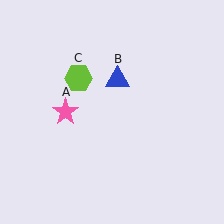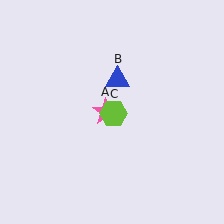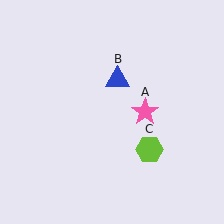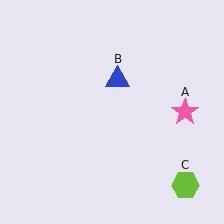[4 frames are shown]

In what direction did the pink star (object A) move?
The pink star (object A) moved right.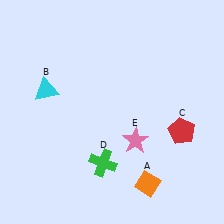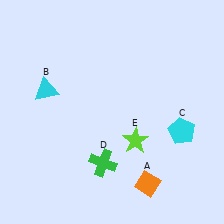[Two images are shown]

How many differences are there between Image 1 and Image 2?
There are 2 differences between the two images.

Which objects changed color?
C changed from red to cyan. E changed from pink to lime.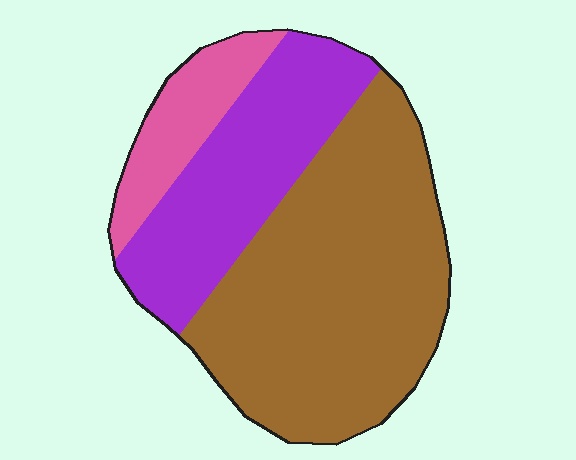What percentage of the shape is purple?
Purple takes up about one third (1/3) of the shape.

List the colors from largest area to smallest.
From largest to smallest: brown, purple, pink.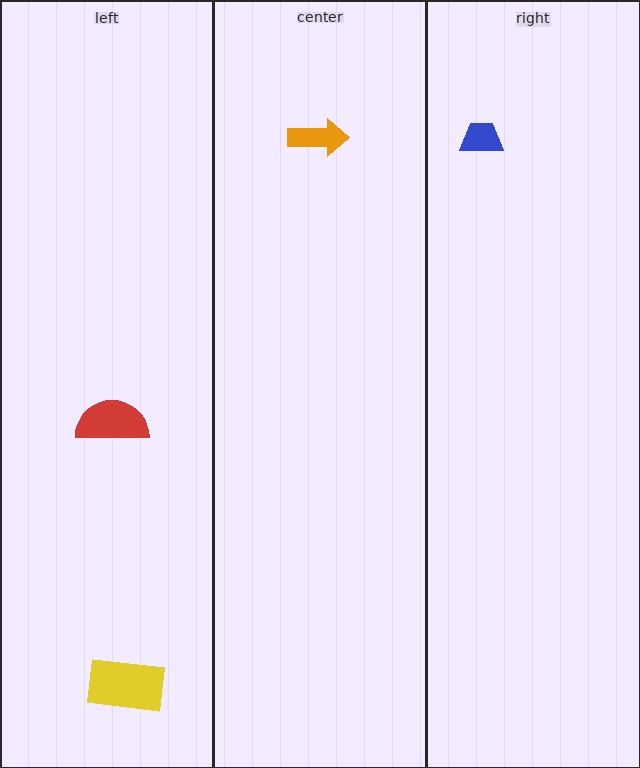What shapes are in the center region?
The orange arrow.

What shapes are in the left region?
The yellow rectangle, the red semicircle.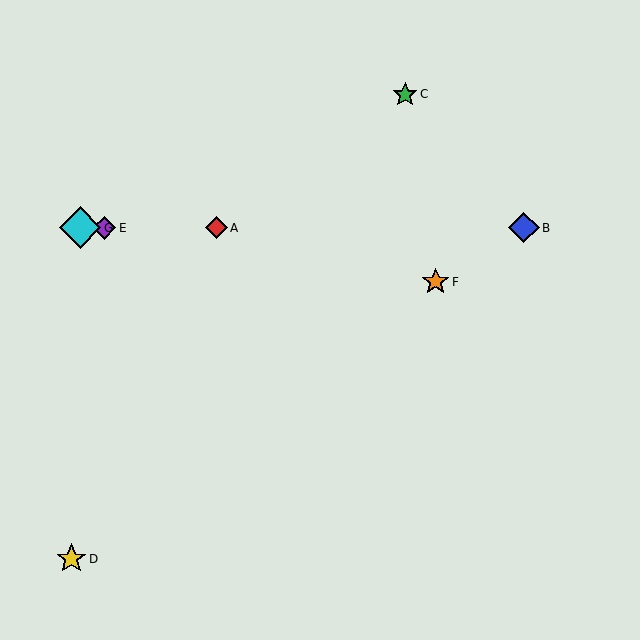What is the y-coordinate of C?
Object C is at y≈95.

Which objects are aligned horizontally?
Objects A, B, E, G are aligned horizontally.